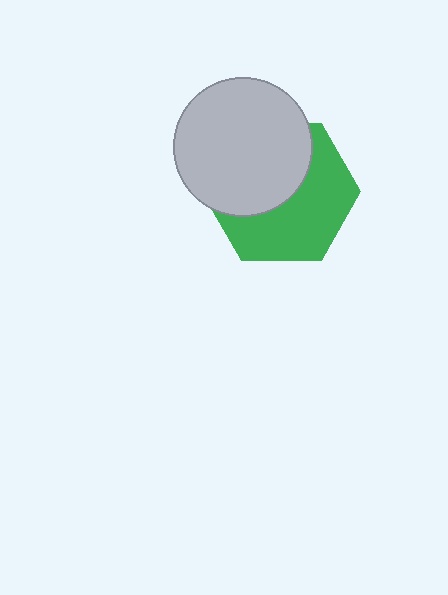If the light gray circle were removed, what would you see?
You would see the complete green hexagon.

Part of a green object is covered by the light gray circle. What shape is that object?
It is a hexagon.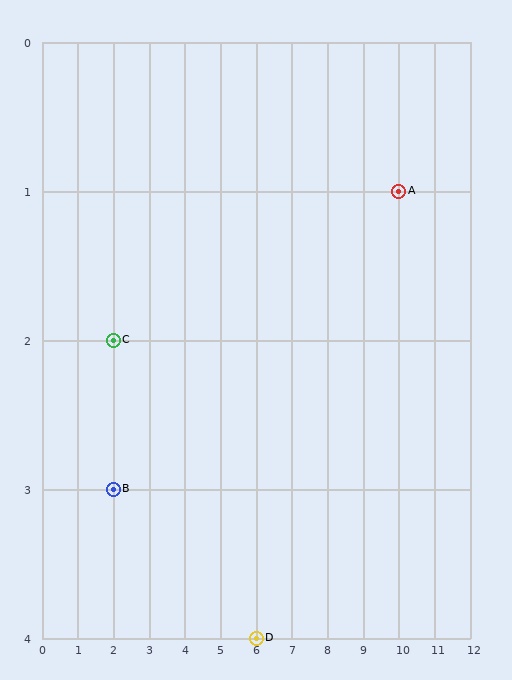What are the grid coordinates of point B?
Point B is at grid coordinates (2, 3).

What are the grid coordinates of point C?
Point C is at grid coordinates (2, 2).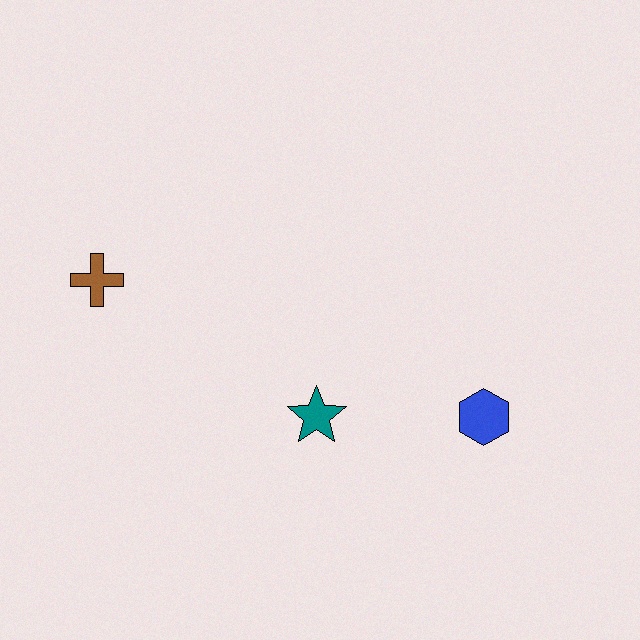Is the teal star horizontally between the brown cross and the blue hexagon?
Yes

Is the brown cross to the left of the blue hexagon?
Yes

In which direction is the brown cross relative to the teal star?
The brown cross is to the left of the teal star.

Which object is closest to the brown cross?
The teal star is closest to the brown cross.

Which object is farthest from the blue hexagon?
The brown cross is farthest from the blue hexagon.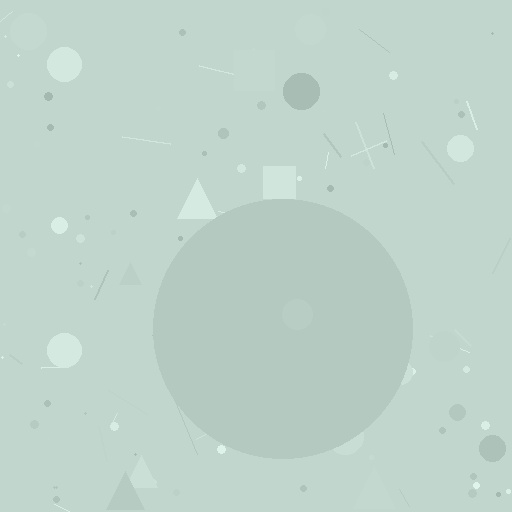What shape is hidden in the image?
A circle is hidden in the image.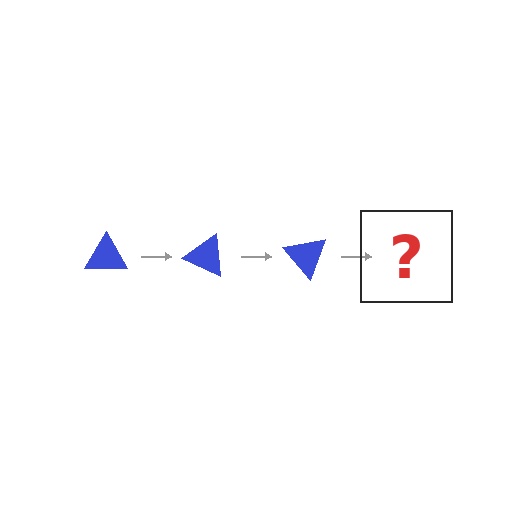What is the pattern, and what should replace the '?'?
The pattern is that the triangle rotates 25 degrees each step. The '?' should be a blue triangle rotated 75 degrees.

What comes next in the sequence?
The next element should be a blue triangle rotated 75 degrees.